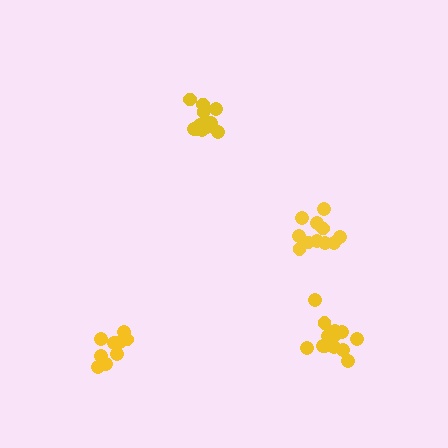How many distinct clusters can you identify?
There are 4 distinct clusters.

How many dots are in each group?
Group 1: 9 dots, Group 2: 13 dots, Group 3: 14 dots, Group 4: 11 dots (47 total).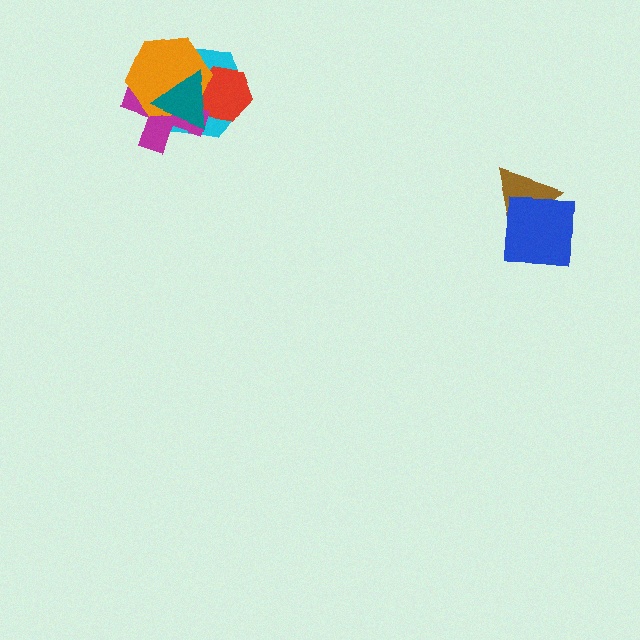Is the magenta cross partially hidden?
Yes, it is partially covered by another shape.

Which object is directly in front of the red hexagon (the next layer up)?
The magenta cross is directly in front of the red hexagon.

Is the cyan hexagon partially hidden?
Yes, it is partially covered by another shape.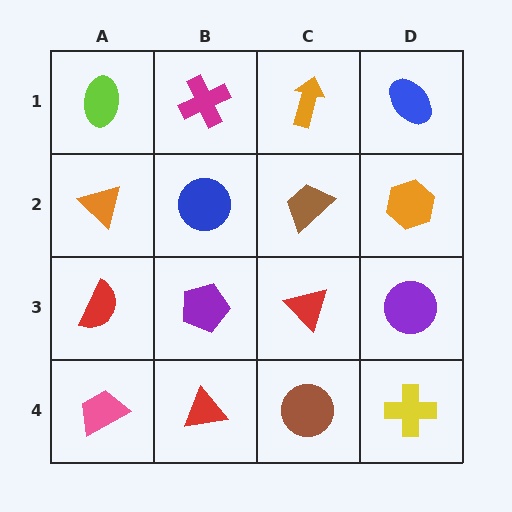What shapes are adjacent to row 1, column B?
A blue circle (row 2, column B), a lime ellipse (row 1, column A), an orange arrow (row 1, column C).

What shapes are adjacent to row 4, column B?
A purple pentagon (row 3, column B), a pink trapezoid (row 4, column A), a brown circle (row 4, column C).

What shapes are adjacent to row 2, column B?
A magenta cross (row 1, column B), a purple pentagon (row 3, column B), an orange triangle (row 2, column A), a brown trapezoid (row 2, column C).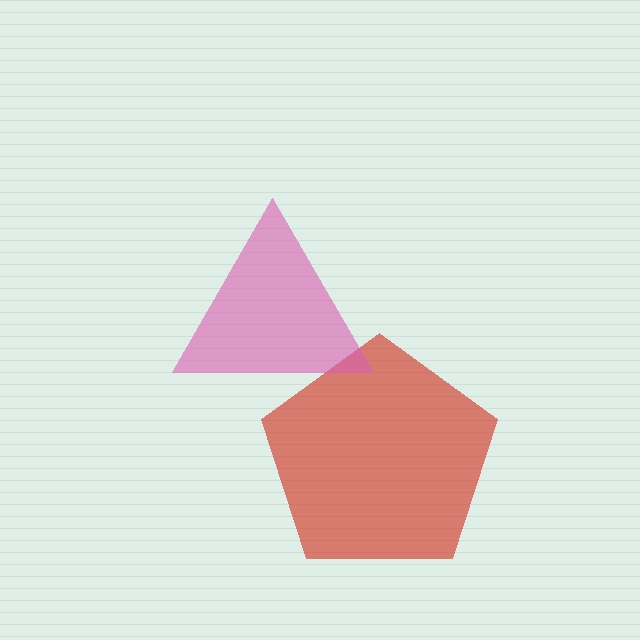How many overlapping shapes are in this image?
There are 2 overlapping shapes in the image.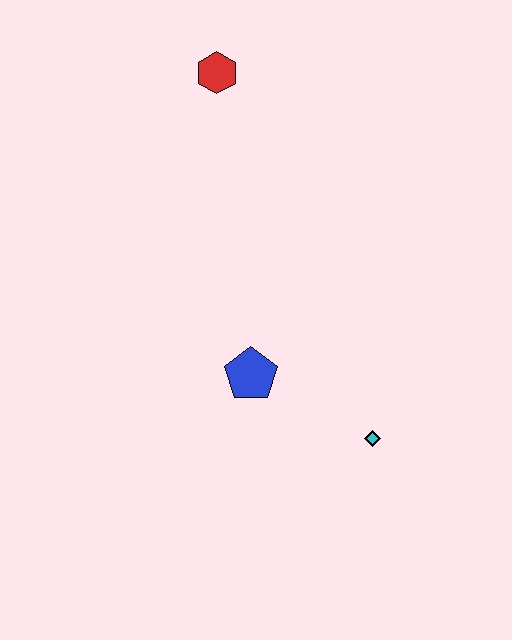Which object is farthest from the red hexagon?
The cyan diamond is farthest from the red hexagon.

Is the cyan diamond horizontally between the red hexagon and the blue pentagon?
No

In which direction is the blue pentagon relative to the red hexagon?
The blue pentagon is below the red hexagon.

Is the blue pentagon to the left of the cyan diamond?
Yes